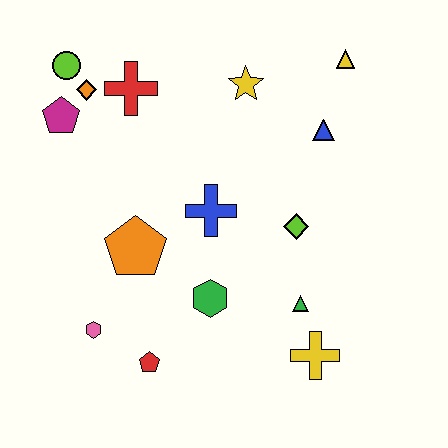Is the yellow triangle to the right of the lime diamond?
Yes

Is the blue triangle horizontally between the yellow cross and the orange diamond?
No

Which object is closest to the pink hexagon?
The red pentagon is closest to the pink hexagon.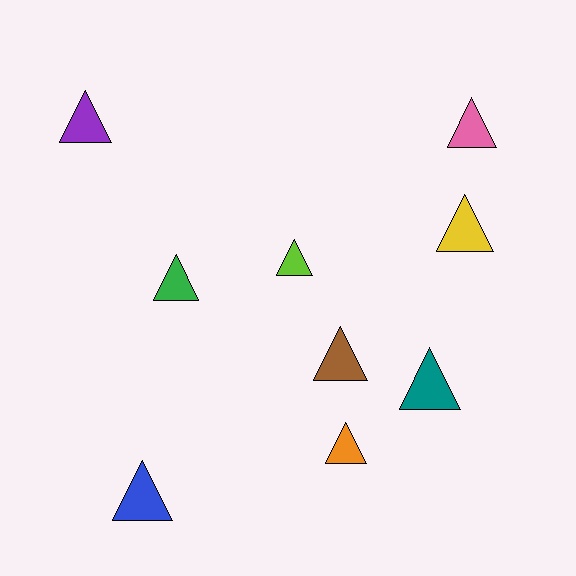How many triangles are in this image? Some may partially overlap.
There are 9 triangles.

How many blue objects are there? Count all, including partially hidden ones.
There is 1 blue object.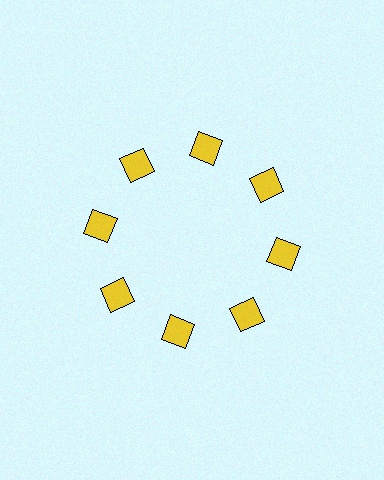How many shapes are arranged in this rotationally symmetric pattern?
There are 8 shapes, arranged in 8 groups of 1.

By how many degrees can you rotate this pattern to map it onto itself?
The pattern maps onto itself every 45 degrees of rotation.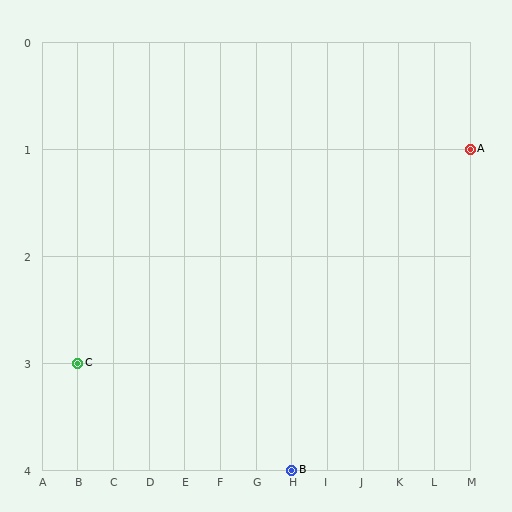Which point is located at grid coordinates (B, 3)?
Point C is at (B, 3).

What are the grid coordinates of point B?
Point B is at grid coordinates (H, 4).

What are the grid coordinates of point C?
Point C is at grid coordinates (B, 3).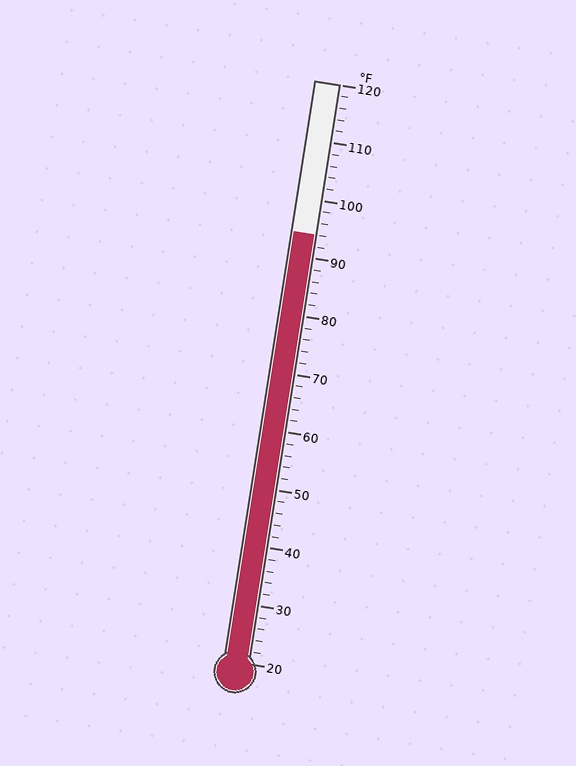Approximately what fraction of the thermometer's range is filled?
The thermometer is filled to approximately 75% of its range.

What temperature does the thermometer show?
The thermometer shows approximately 94°F.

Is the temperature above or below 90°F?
The temperature is above 90°F.